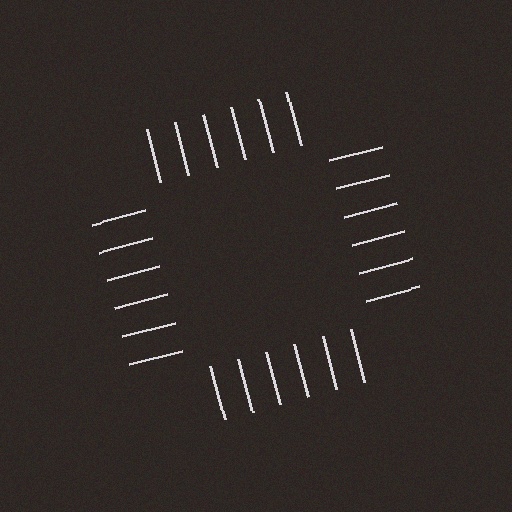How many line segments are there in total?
24 — 6 along each of the 4 edges.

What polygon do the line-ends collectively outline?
An illusory square — the line segments terminate on its edges but no continuous stroke is drawn.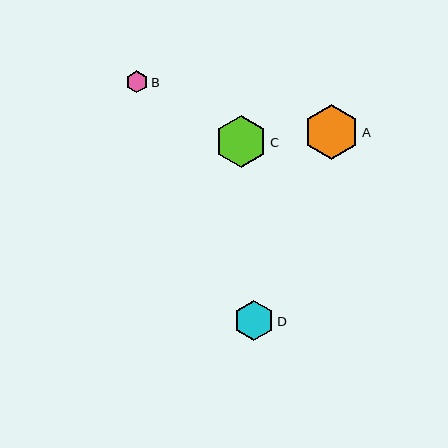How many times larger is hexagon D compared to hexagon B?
Hexagon D is approximately 1.9 times the size of hexagon B.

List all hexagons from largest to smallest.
From largest to smallest: A, C, D, B.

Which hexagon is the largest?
Hexagon A is the largest with a size of approximately 55 pixels.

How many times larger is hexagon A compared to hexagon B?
Hexagon A is approximately 2.6 times the size of hexagon B.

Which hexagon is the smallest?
Hexagon B is the smallest with a size of approximately 22 pixels.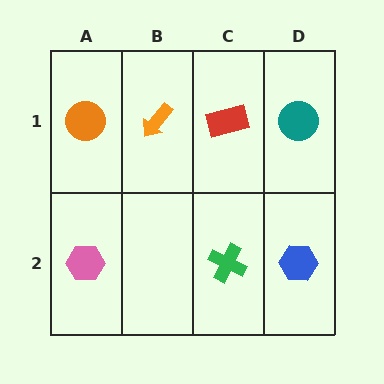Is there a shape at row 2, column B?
No, that cell is empty.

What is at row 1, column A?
An orange circle.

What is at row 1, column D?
A teal circle.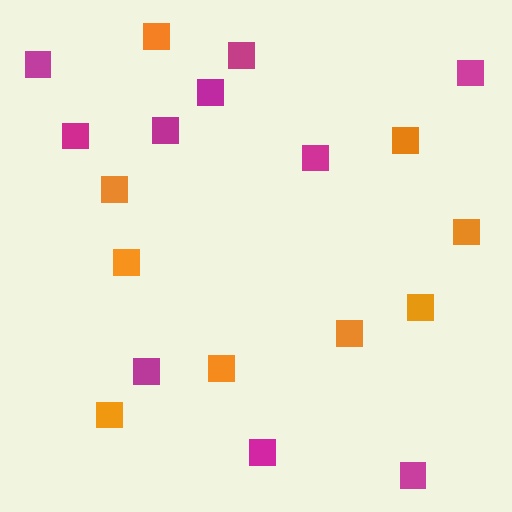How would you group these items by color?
There are 2 groups: one group of magenta squares (10) and one group of orange squares (9).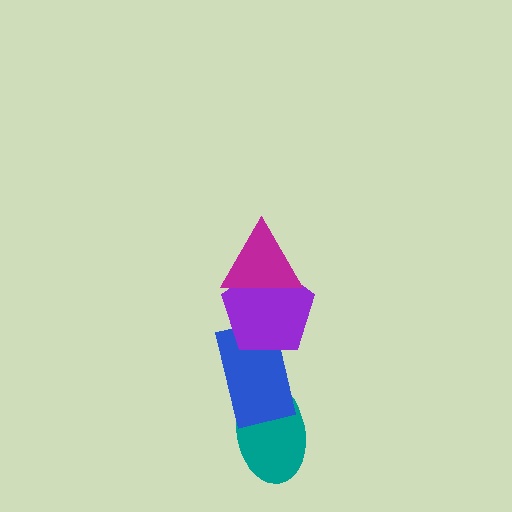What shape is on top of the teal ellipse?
The blue rectangle is on top of the teal ellipse.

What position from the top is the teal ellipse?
The teal ellipse is 4th from the top.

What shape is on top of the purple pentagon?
The magenta triangle is on top of the purple pentagon.